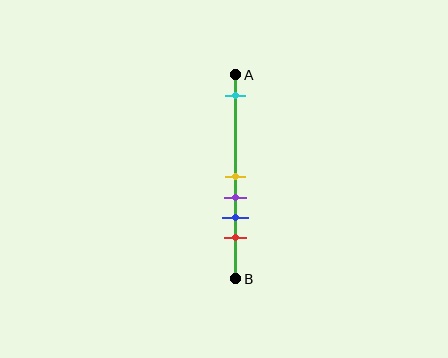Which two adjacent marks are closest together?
The yellow and purple marks are the closest adjacent pair.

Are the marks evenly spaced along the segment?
No, the marks are not evenly spaced.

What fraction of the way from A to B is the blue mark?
The blue mark is approximately 70% (0.7) of the way from A to B.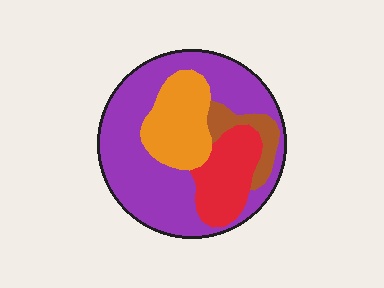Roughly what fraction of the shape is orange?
Orange covers 19% of the shape.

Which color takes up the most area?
Purple, at roughly 55%.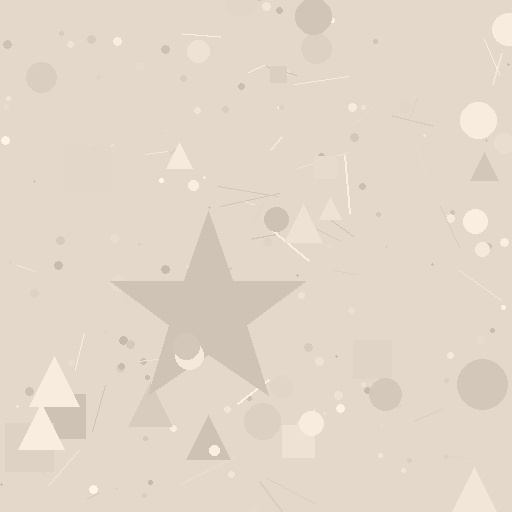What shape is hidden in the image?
A star is hidden in the image.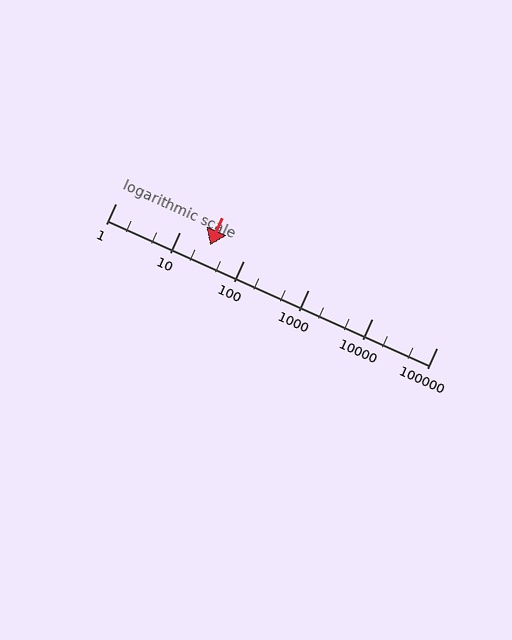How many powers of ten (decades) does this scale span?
The scale spans 5 decades, from 1 to 100000.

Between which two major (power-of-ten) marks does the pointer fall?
The pointer is between 10 and 100.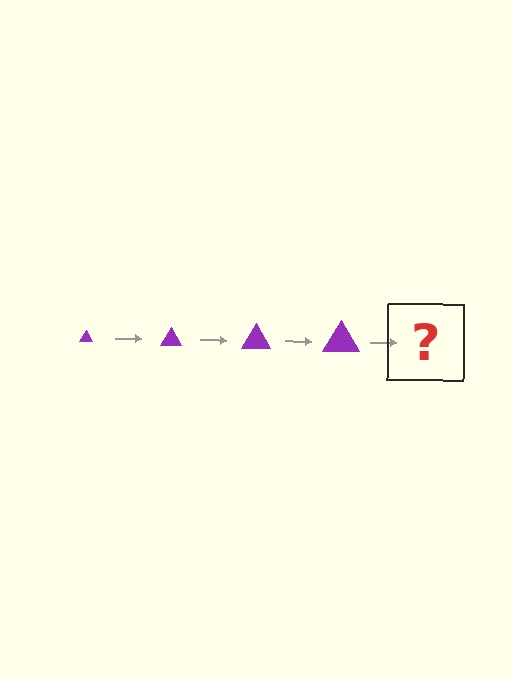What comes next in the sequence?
The next element should be a purple triangle, larger than the previous one.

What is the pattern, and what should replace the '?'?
The pattern is that the triangle gets progressively larger each step. The '?' should be a purple triangle, larger than the previous one.